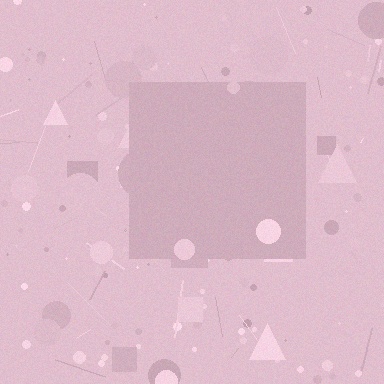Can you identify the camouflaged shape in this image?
The camouflaged shape is a square.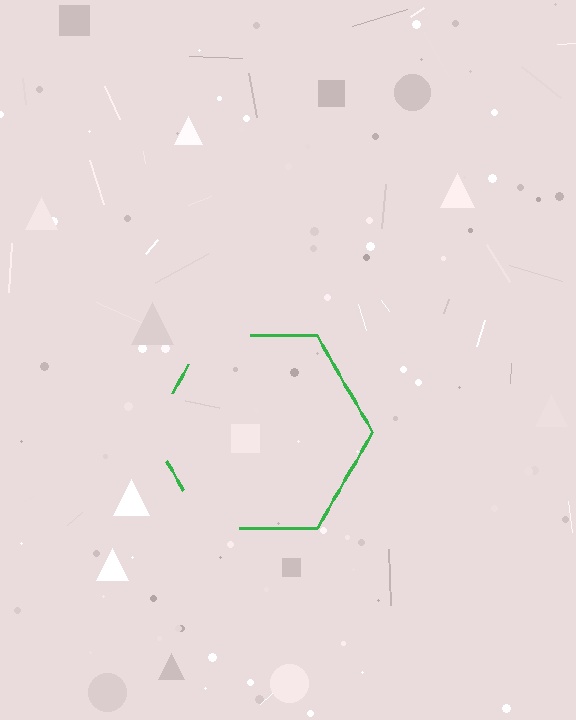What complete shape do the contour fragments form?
The contour fragments form a hexagon.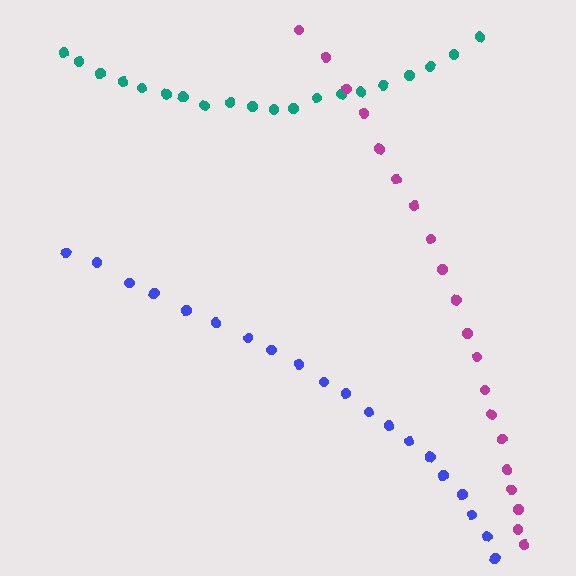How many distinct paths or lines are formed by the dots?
There are 3 distinct paths.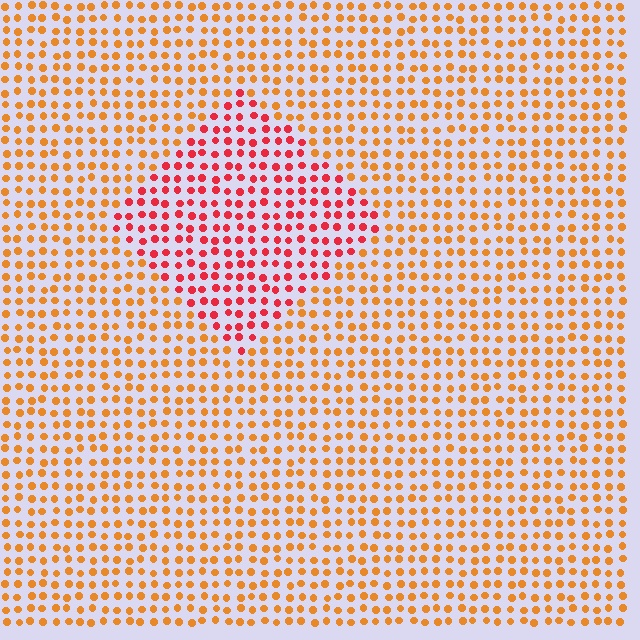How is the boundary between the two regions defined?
The boundary is defined purely by a slight shift in hue (about 37 degrees). Spacing, size, and orientation are identical on both sides.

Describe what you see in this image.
The image is filled with small orange elements in a uniform arrangement. A diamond-shaped region is visible where the elements are tinted to a slightly different hue, forming a subtle color boundary.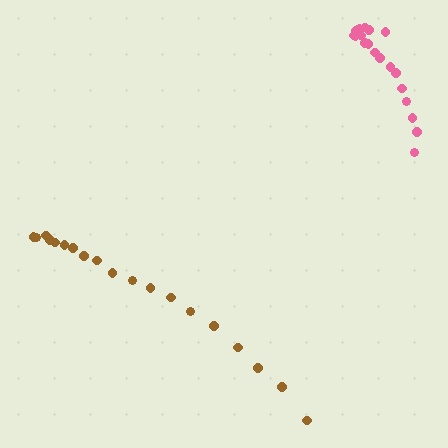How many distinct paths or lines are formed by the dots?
There are 2 distinct paths.